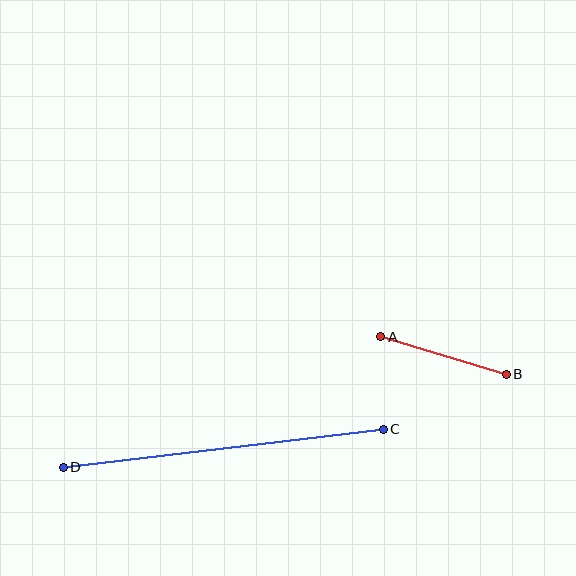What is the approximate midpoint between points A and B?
The midpoint is at approximately (444, 355) pixels.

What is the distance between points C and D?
The distance is approximately 322 pixels.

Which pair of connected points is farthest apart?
Points C and D are farthest apart.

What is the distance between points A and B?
The distance is approximately 131 pixels.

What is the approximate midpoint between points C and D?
The midpoint is at approximately (223, 448) pixels.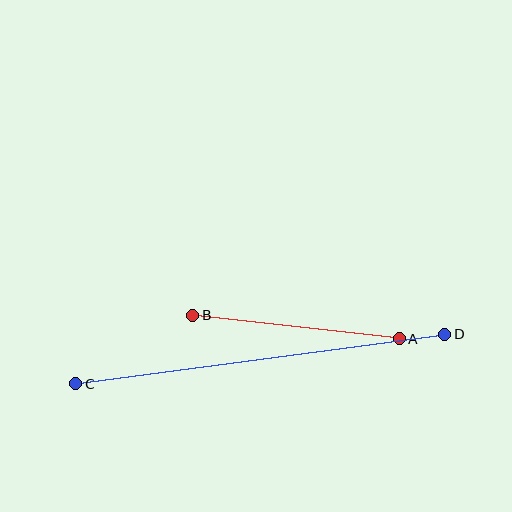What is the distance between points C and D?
The distance is approximately 372 pixels.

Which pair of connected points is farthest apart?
Points C and D are farthest apart.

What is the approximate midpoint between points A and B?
The midpoint is at approximately (296, 327) pixels.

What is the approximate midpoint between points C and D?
The midpoint is at approximately (260, 359) pixels.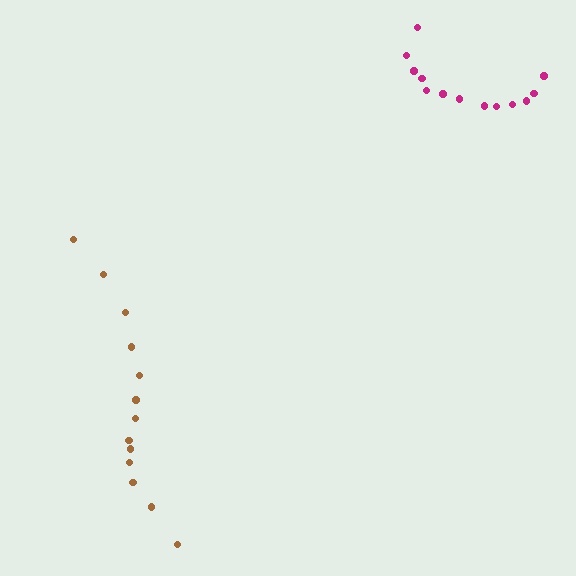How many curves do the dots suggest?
There are 2 distinct paths.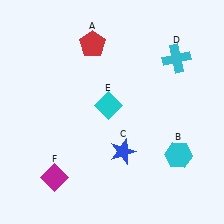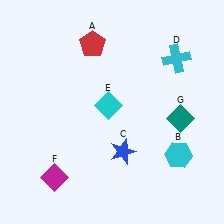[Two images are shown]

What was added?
A teal diamond (G) was added in Image 2.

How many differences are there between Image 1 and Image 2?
There is 1 difference between the two images.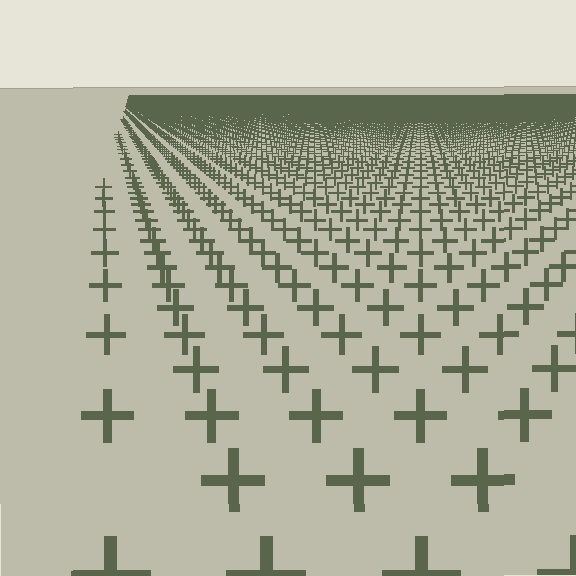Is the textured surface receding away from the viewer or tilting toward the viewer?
The surface is receding away from the viewer. Texture elements get smaller and denser toward the top.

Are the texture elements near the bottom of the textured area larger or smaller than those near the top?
Larger. Near the bottom, elements are closer to the viewer and appear at a bigger on-screen size.